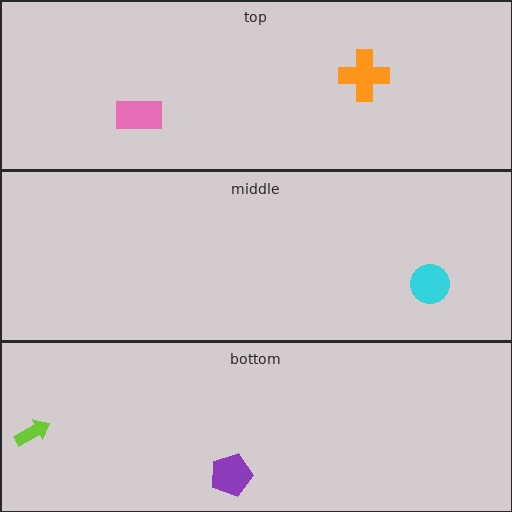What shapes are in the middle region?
The cyan circle.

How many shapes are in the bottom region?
2.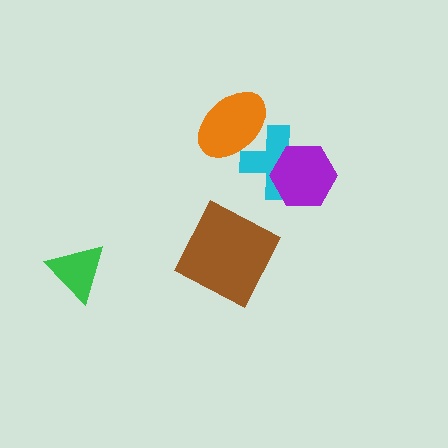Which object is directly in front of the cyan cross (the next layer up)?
The purple hexagon is directly in front of the cyan cross.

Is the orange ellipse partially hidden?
No, no other shape covers it.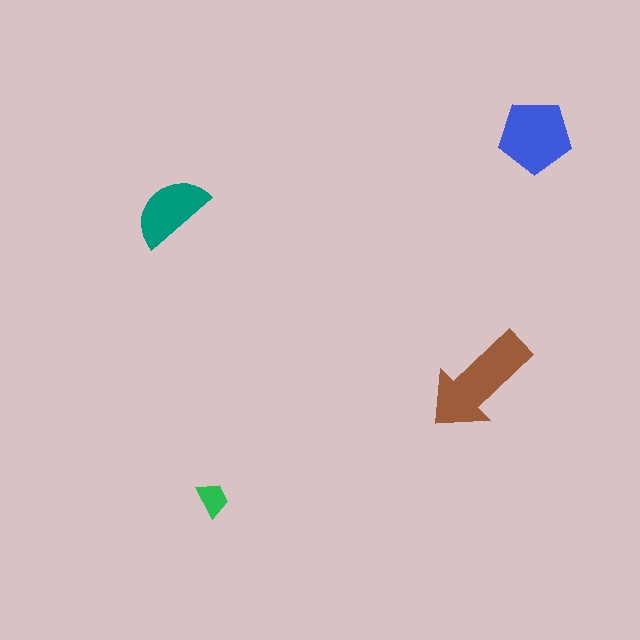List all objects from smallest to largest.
The green trapezoid, the teal semicircle, the blue pentagon, the brown arrow.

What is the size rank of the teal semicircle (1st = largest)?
3rd.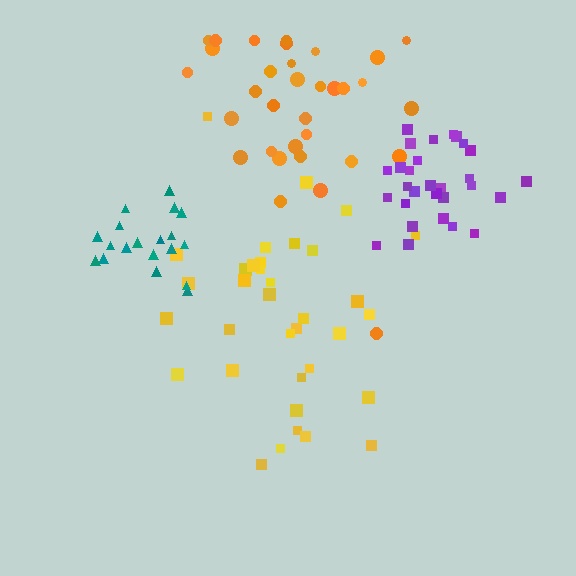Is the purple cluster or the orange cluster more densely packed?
Purple.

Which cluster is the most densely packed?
Purple.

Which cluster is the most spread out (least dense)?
Yellow.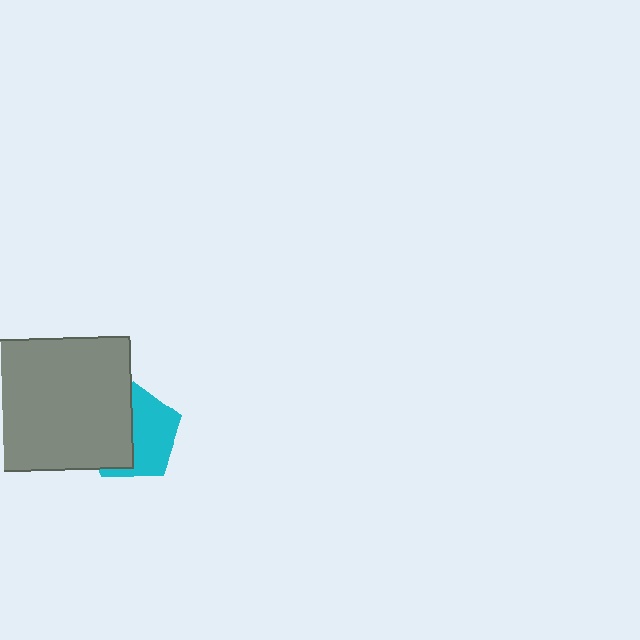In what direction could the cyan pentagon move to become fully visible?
The cyan pentagon could move right. That would shift it out from behind the gray square entirely.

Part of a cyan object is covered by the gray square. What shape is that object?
It is a pentagon.